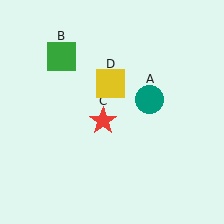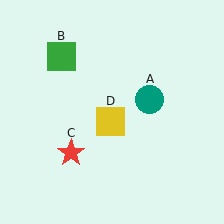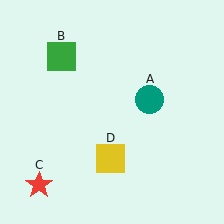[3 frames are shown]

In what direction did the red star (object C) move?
The red star (object C) moved down and to the left.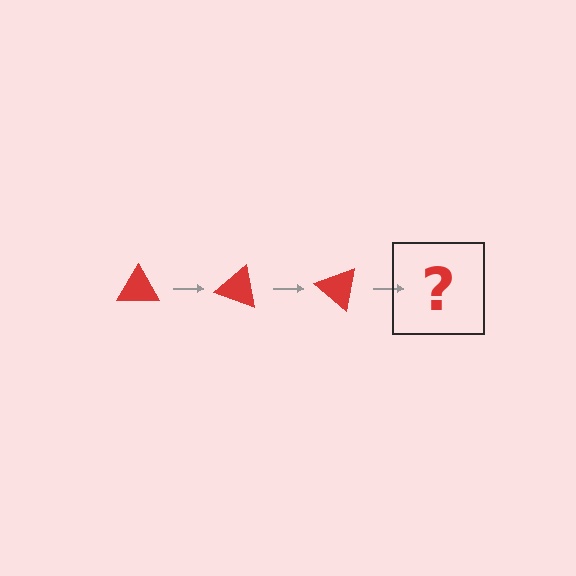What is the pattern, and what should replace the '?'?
The pattern is that the triangle rotates 20 degrees each step. The '?' should be a red triangle rotated 60 degrees.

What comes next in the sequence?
The next element should be a red triangle rotated 60 degrees.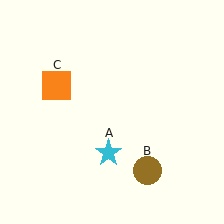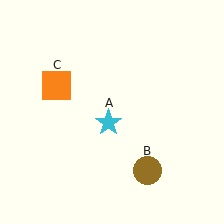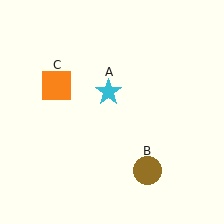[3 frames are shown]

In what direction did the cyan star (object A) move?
The cyan star (object A) moved up.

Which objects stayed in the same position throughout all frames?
Brown circle (object B) and orange square (object C) remained stationary.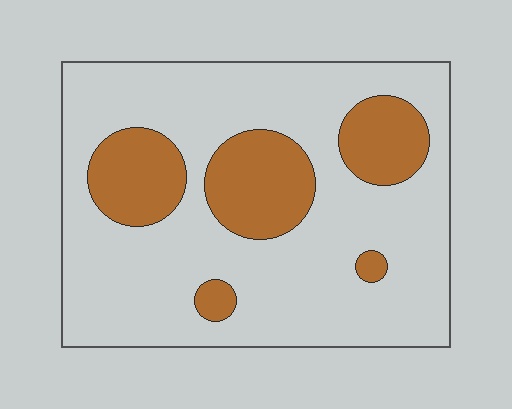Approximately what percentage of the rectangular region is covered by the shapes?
Approximately 25%.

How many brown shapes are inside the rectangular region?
5.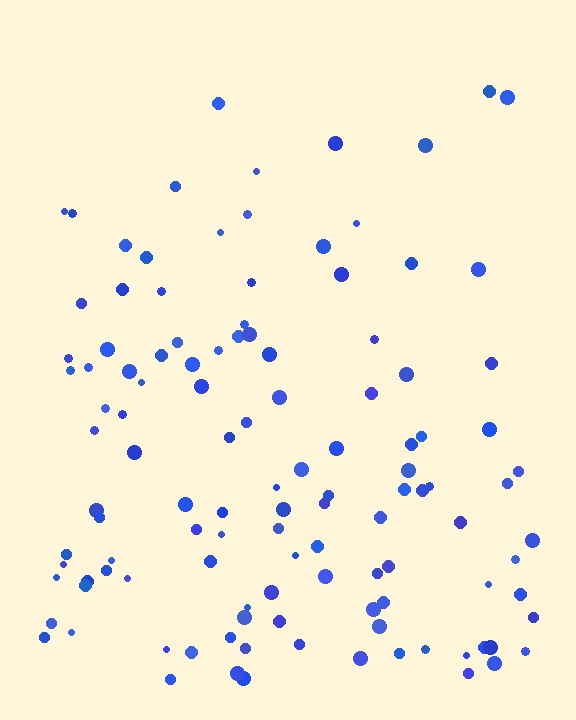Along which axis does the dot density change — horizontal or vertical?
Vertical.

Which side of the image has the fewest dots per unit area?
The top.